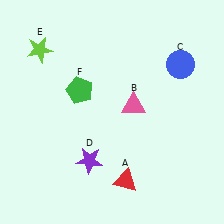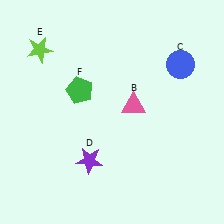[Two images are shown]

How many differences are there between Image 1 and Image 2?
There is 1 difference between the two images.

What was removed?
The red triangle (A) was removed in Image 2.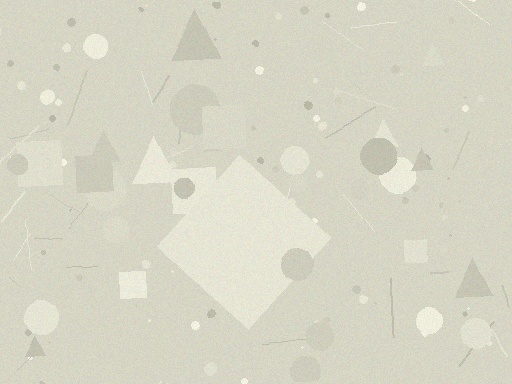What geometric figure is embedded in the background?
A diamond is embedded in the background.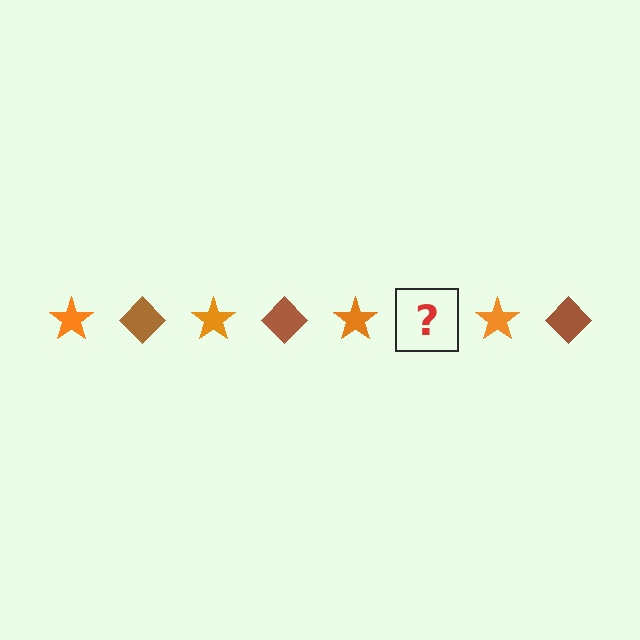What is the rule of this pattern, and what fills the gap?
The rule is that the pattern alternates between orange star and brown diamond. The gap should be filled with a brown diamond.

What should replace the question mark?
The question mark should be replaced with a brown diamond.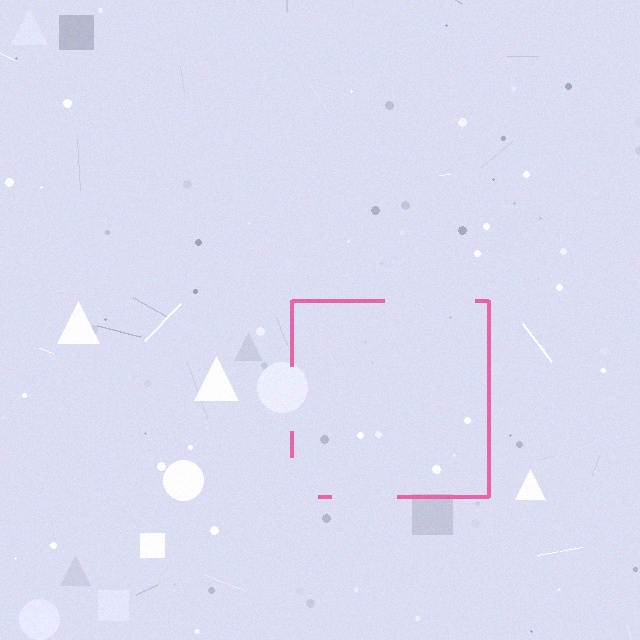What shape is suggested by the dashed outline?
The dashed outline suggests a square.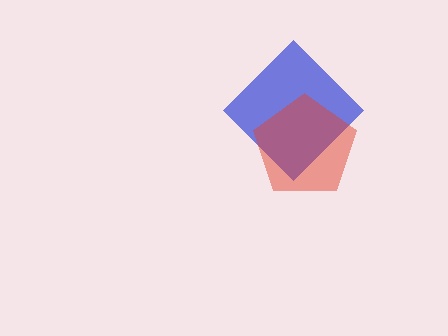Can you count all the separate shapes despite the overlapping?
Yes, there are 2 separate shapes.